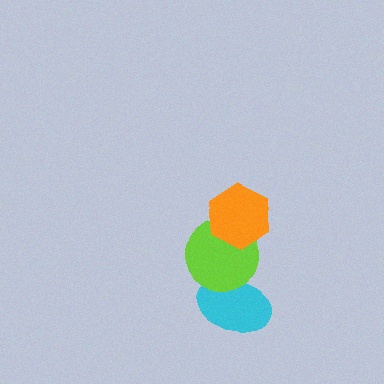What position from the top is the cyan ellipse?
The cyan ellipse is 3rd from the top.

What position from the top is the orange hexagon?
The orange hexagon is 1st from the top.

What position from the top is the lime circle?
The lime circle is 2nd from the top.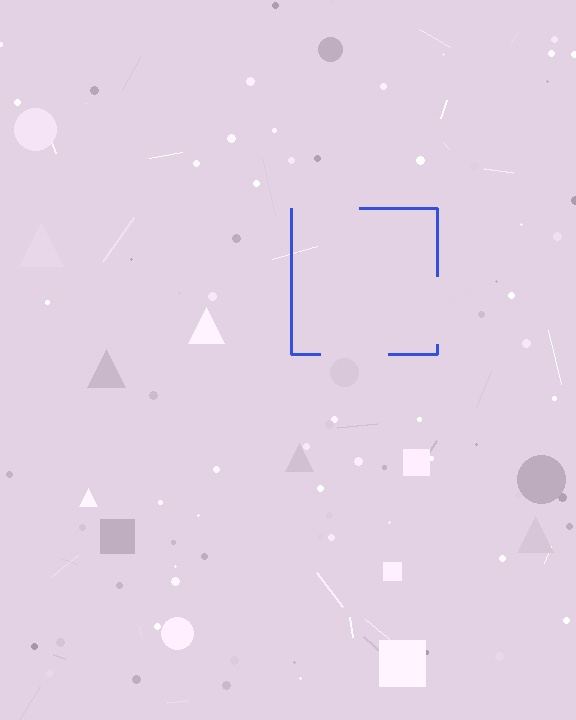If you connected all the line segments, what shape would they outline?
They would outline a square.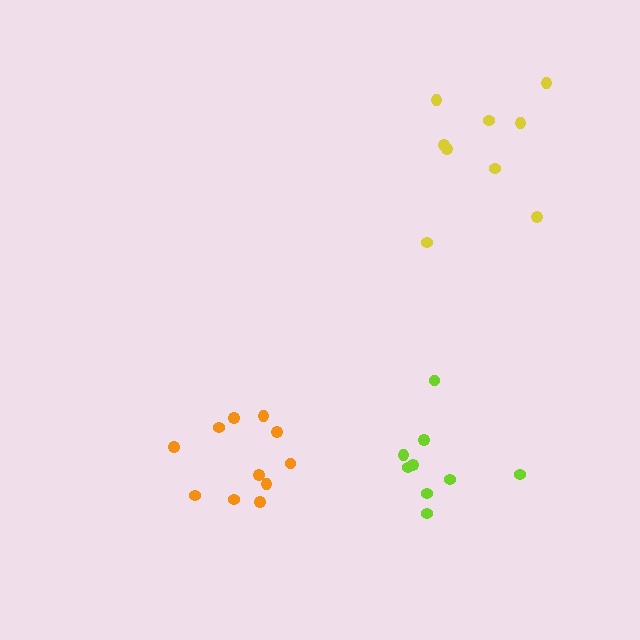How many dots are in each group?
Group 1: 11 dots, Group 2: 9 dots, Group 3: 9 dots (29 total).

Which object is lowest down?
The orange cluster is bottommost.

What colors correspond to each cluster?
The clusters are colored: orange, yellow, lime.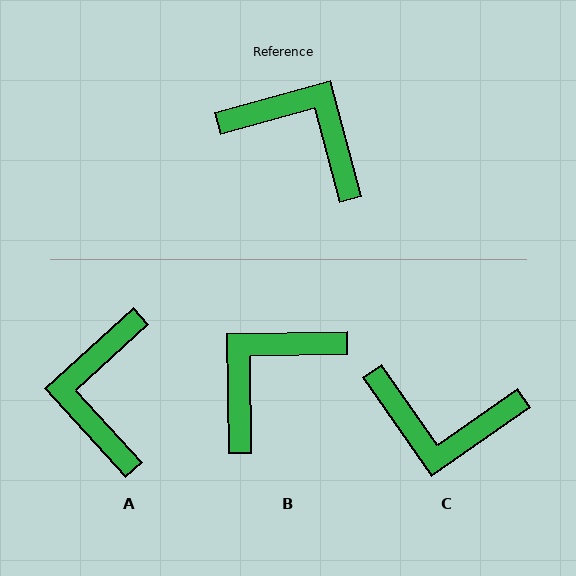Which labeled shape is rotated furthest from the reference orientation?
C, about 160 degrees away.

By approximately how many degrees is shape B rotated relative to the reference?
Approximately 76 degrees counter-clockwise.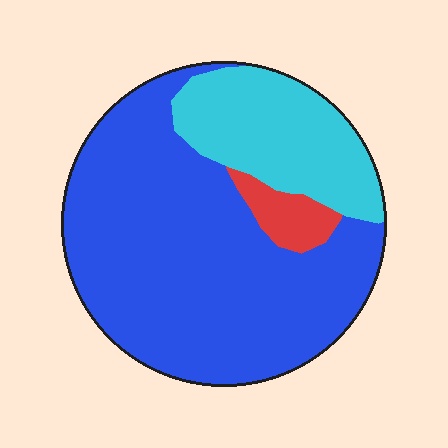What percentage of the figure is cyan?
Cyan takes up about one quarter (1/4) of the figure.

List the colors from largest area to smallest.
From largest to smallest: blue, cyan, red.